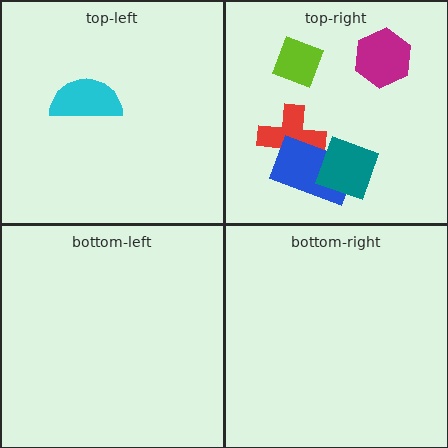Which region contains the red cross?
The top-right region.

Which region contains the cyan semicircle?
The top-left region.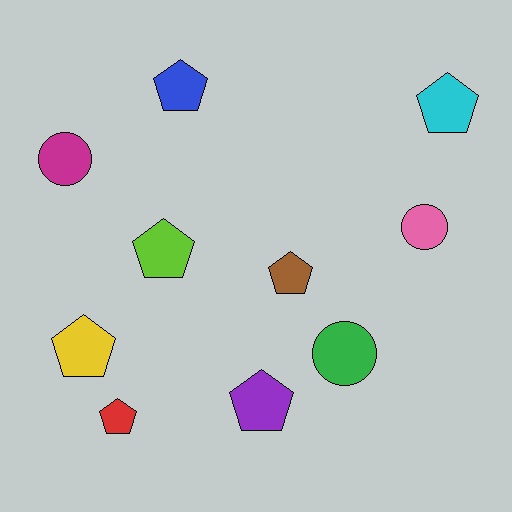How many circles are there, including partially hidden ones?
There are 3 circles.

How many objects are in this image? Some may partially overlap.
There are 10 objects.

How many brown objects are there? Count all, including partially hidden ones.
There is 1 brown object.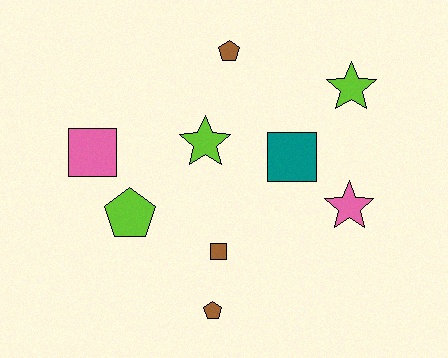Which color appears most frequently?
Brown, with 3 objects.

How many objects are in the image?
There are 9 objects.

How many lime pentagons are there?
There is 1 lime pentagon.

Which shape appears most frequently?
Pentagon, with 3 objects.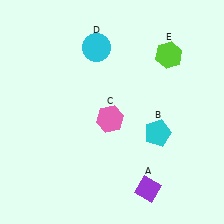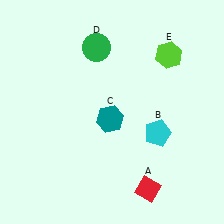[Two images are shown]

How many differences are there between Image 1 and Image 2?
There are 3 differences between the two images.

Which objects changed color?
A changed from purple to red. C changed from pink to teal. D changed from cyan to green.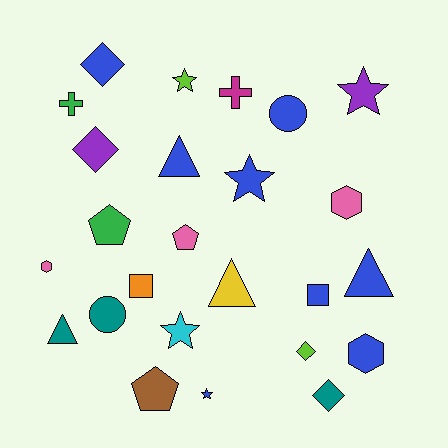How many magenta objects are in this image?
There is 1 magenta object.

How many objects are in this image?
There are 25 objects.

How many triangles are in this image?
There are 4 triangles.